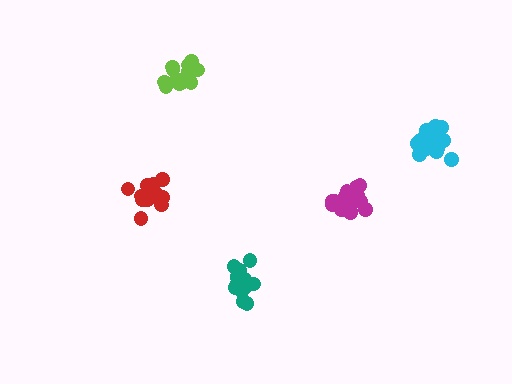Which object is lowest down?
The teal cluster is bottommost.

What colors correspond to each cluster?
The clusters are colored: teal, red, lime, magenta, cyan.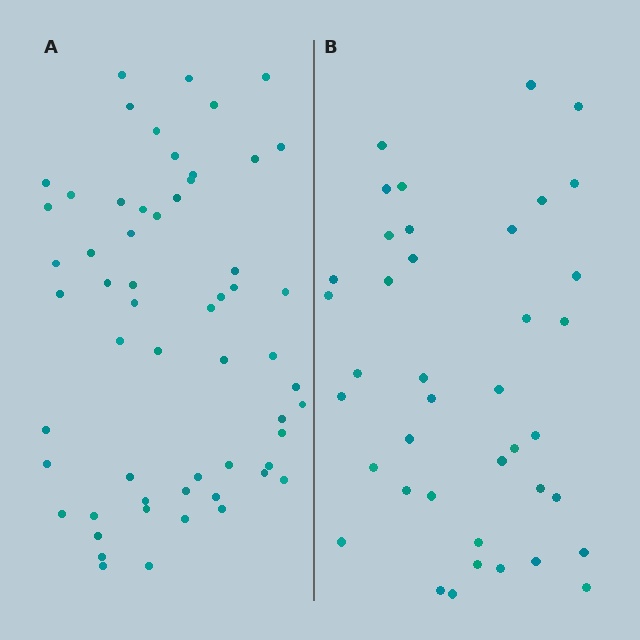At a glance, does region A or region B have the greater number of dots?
Region A (the left region) has more dots.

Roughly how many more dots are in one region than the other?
Region A has approximately 20 more dots than region B.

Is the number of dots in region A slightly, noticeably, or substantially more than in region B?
Region A has substantially more. The ratio is roughly 1.4 to 1.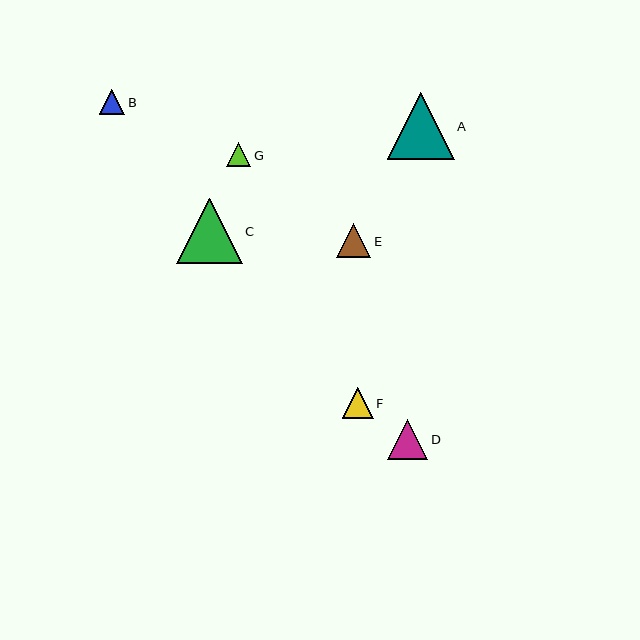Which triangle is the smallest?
Triangle G is the smallest with a size of approximately 24 pixels.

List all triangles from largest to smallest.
From largest to smallest: A, C, D, E, F, B, G.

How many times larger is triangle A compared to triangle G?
Triangle A is approximately 2.8 times the size of triangle G.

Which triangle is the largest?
Triangle A is the largest with a size of approximately 67 pixels.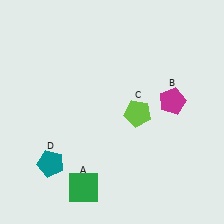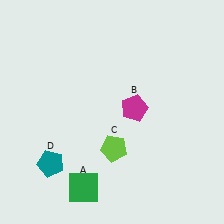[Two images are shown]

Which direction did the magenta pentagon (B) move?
The magenta pentagon (B) moved left.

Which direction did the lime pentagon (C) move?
The lime pentagon (C) moved down.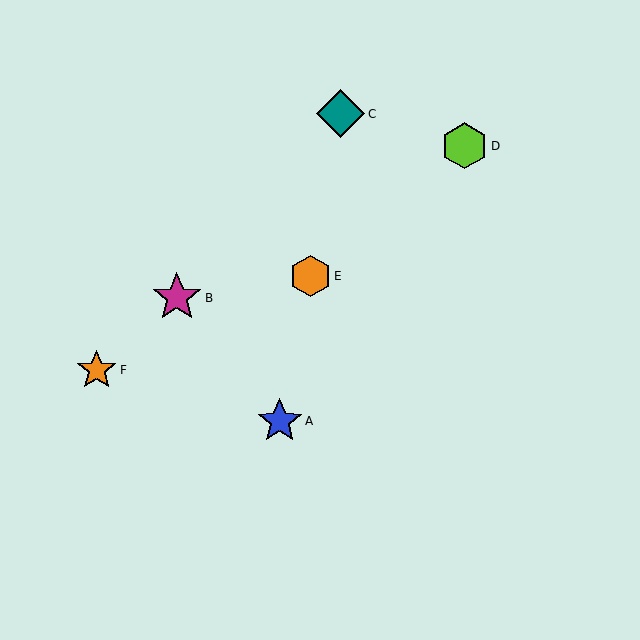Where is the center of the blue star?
The center of the blue star is at (280, 421).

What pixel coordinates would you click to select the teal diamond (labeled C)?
Click at (341, 114) to select the teal diamond C.